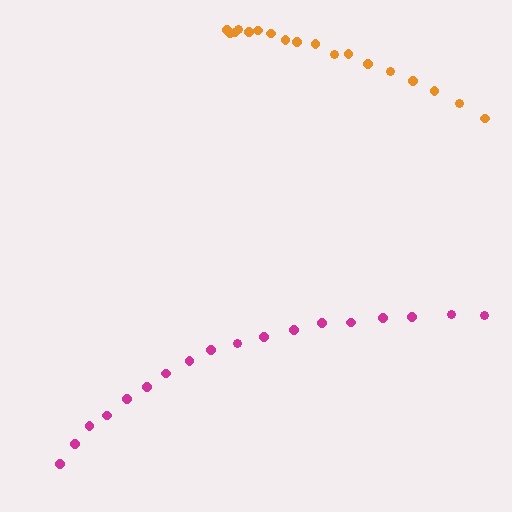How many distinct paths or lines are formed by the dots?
There are 2 distinct paths.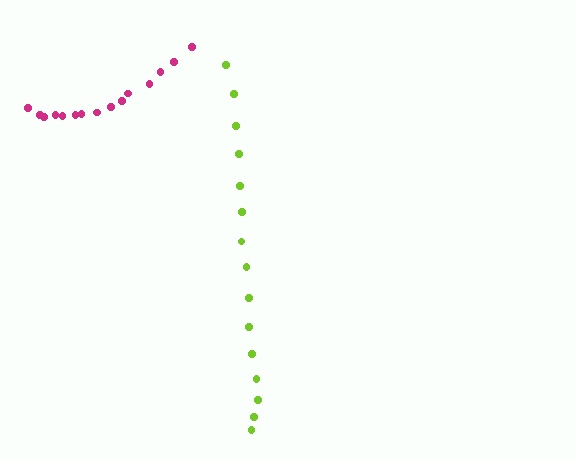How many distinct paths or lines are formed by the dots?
There are 2 distinct paths.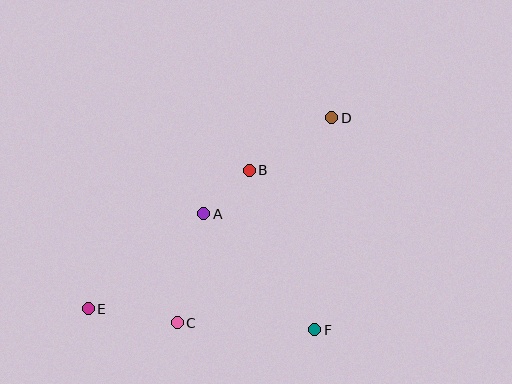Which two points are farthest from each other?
Points D and E are farthest from each other.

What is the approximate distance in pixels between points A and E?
The distance between A and E is approximately 150 pixels.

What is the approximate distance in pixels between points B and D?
The distance between B and D is approximately 98 pixels.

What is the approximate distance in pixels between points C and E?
The distance between C and E is approximately 90 pixels.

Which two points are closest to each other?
Points A and B are closest to each other.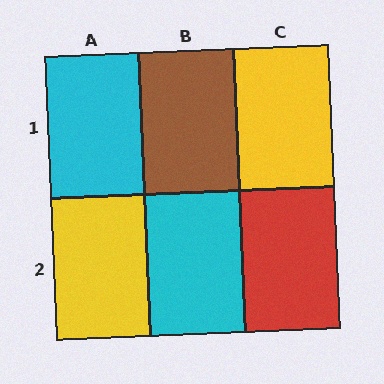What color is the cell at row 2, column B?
Cyan.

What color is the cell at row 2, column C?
Red.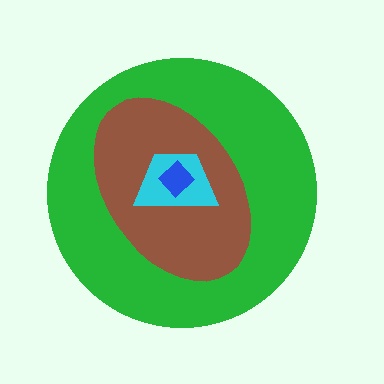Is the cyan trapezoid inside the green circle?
Yes.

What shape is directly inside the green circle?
The brown ellipse.